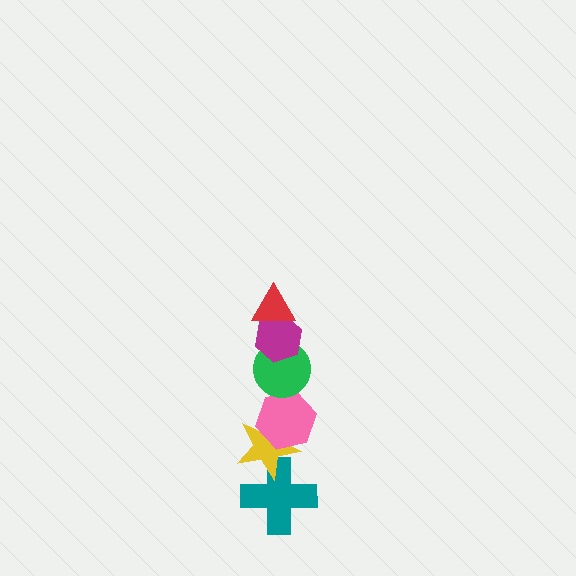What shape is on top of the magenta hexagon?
The red triangle is on top of the magenta hexagon.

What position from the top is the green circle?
The green circle is 3rd from the top.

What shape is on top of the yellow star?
The pink hexagon is on top of the yellow star.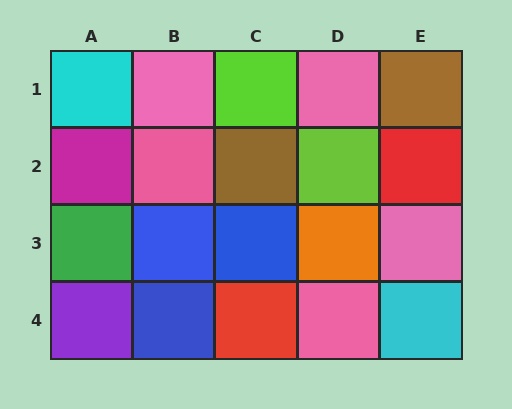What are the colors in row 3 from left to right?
Green, blue, blue, orange, pink.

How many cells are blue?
3 cells are blue.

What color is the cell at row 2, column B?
Pink.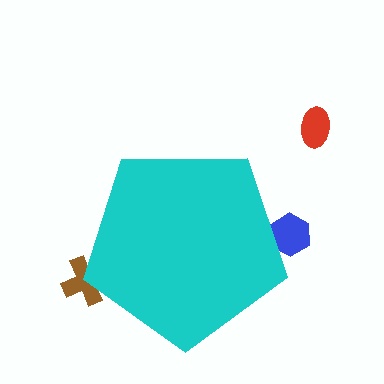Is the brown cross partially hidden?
Yes, the brown cross is partially hidden behind the cyan pentagon.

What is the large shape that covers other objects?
A cyan pentagon.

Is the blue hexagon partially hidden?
Yes, the blue hexagon is partially hidden behind the cyan pentagon.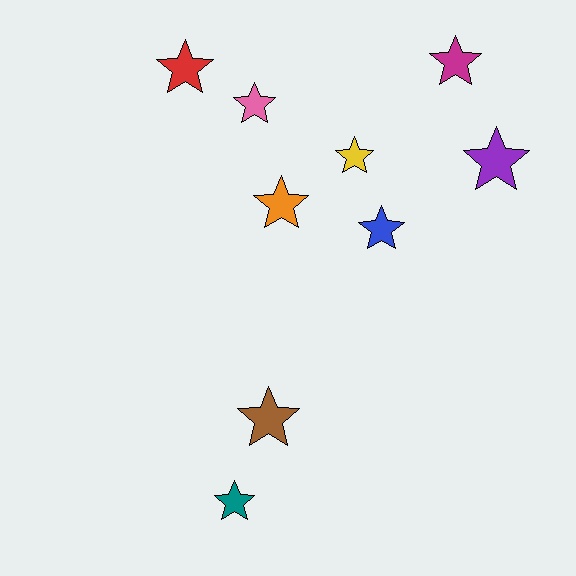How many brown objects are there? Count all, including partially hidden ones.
There is 1 brown object.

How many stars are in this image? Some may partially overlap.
There are 9 stars.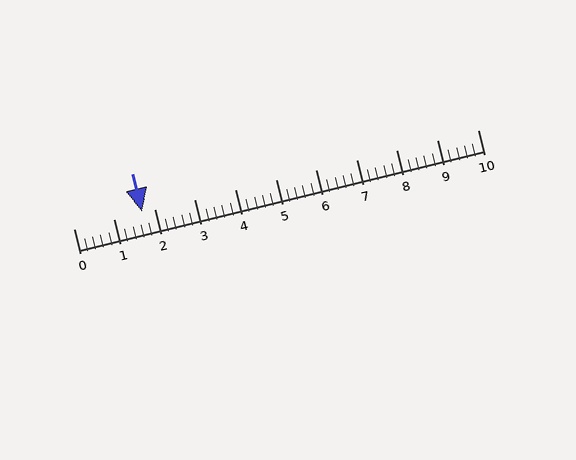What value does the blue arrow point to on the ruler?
The blue arrow points to approximately 1.7.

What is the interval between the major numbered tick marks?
The major tick marks are spaced 1 units apart.